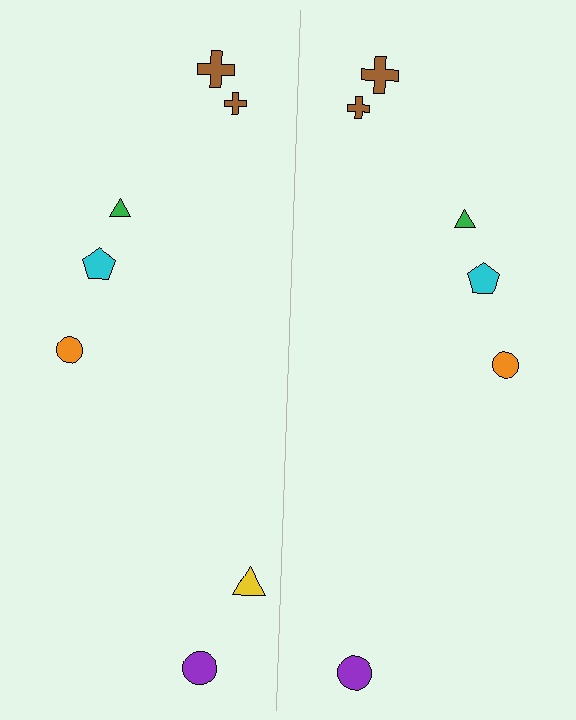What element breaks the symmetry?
A yellow triangle is missing from the right side.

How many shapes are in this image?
There are 13 shapes in this image.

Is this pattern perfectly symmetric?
No, the pattern is not perfectly symmetric. A yellow triangle is missing from the right side.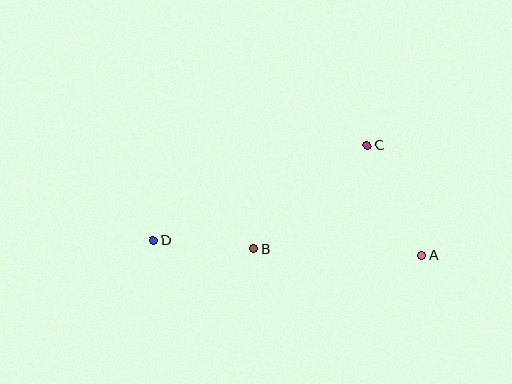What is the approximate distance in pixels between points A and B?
The distance between A and B is approximately 168 pixels.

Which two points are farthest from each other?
Points A and D are farthest from each other.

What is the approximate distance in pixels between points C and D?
The distance between C and D is approximately 234 pixels.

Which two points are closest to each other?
Points B and D are closest to each other.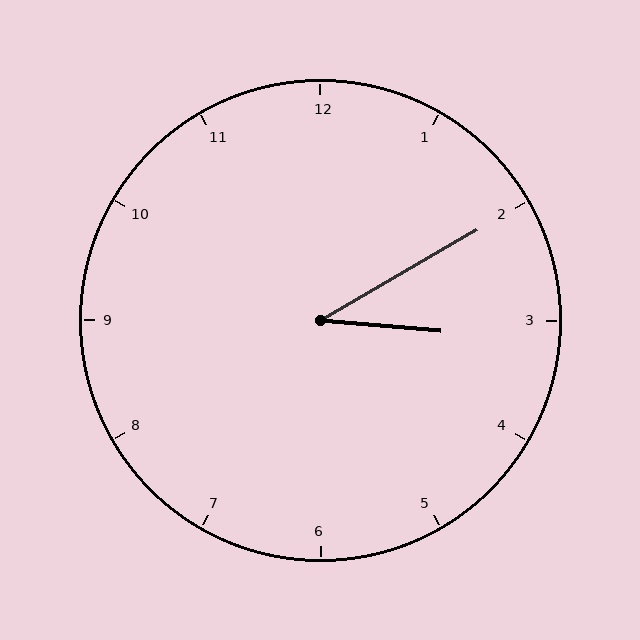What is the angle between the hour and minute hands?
Approximately 35 degrees.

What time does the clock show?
3:10.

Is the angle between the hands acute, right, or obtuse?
It is acute.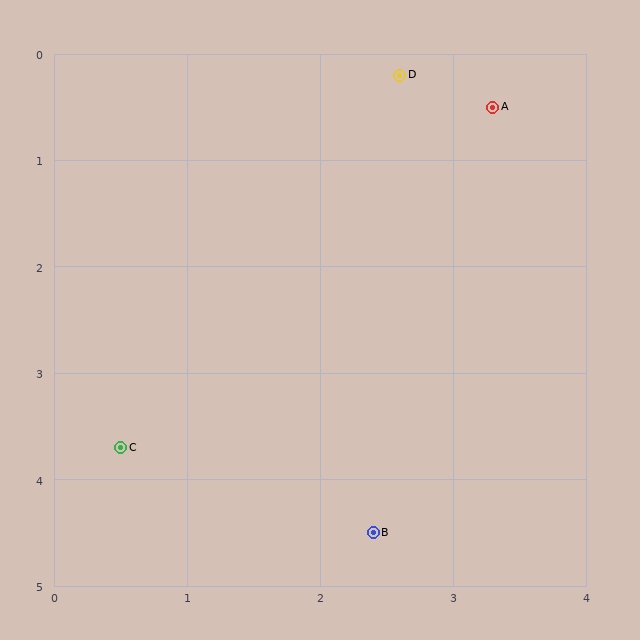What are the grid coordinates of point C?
Point C is at approximately (0.5, 3.7).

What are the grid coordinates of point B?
Point B is at approximately (2.4, 4.5).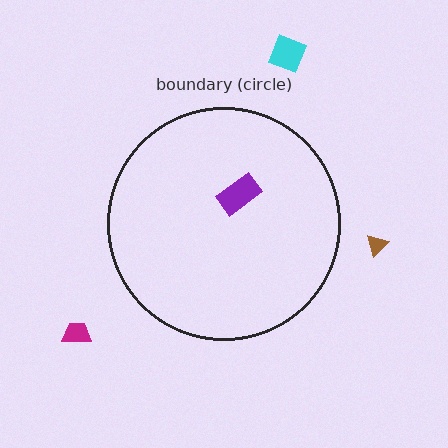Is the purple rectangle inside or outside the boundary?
Inside.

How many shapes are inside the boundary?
1 inside, 3 outside.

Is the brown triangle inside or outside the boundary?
Outside.